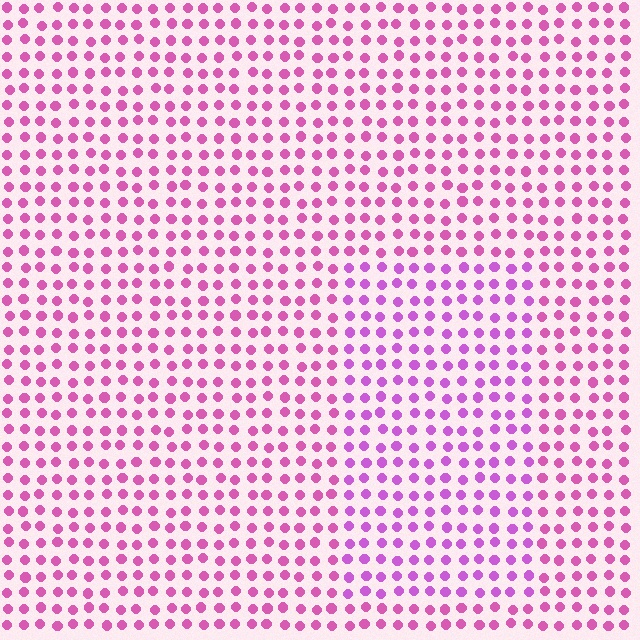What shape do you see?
I see a rectangle.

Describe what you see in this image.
The image is filled with small pink elements in a uniform arrangement. A rectangle-shaped region is visible where the elements are tinted to a slightly different hue, forming a subtle color boundary.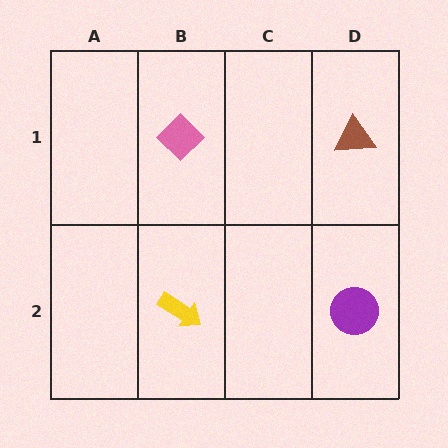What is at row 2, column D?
A purple circle.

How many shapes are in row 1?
2 shapes.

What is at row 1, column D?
A brown triangle.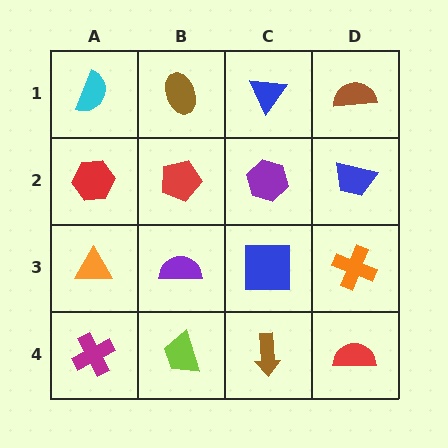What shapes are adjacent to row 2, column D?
A brown semicircle (row 1, column D), an orange cross (row 3, column D), a purple hexagon (row 2, column C).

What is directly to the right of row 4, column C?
A red semicircle.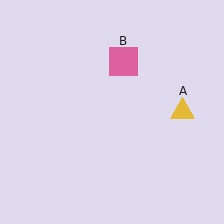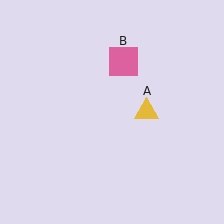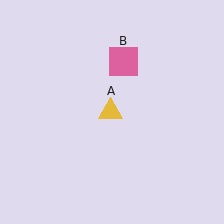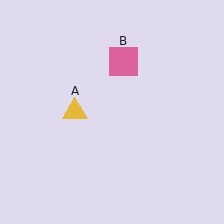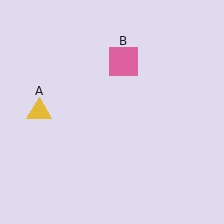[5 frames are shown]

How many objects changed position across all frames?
1 object changed position: yellow triangle (object A).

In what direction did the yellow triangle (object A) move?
The yellow triangle (object A) moved left.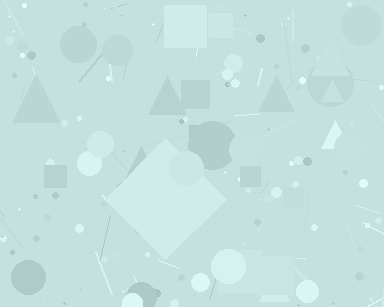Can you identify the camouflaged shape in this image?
The camouflaged shape is a diamond.